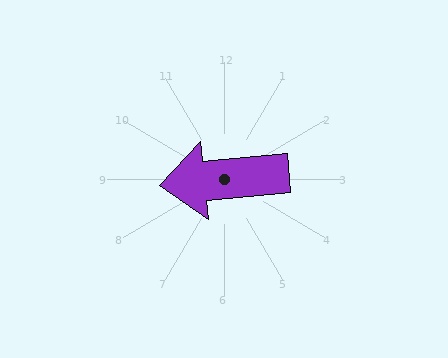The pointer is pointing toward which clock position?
Roughly 9 o'clock.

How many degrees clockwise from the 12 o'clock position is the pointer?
Approximately 264 degrees.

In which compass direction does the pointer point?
West.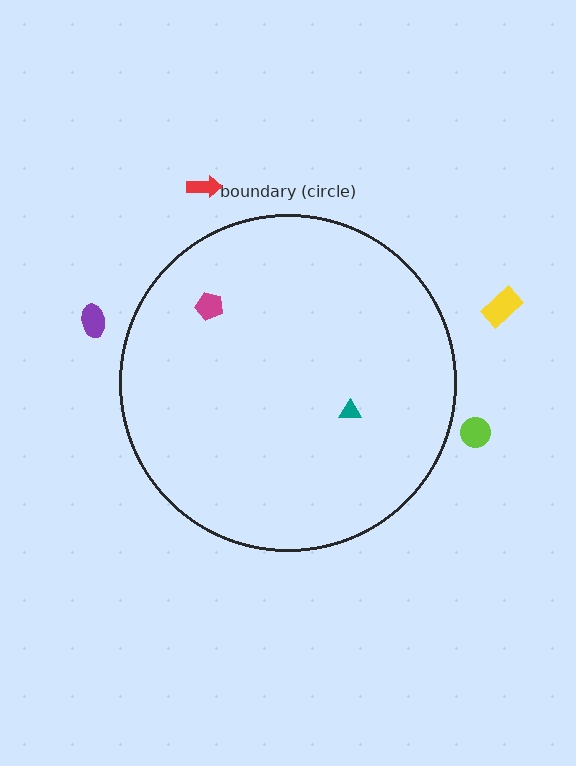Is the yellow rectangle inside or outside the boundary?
Outside.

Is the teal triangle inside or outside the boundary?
Inside.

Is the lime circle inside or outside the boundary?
Outside.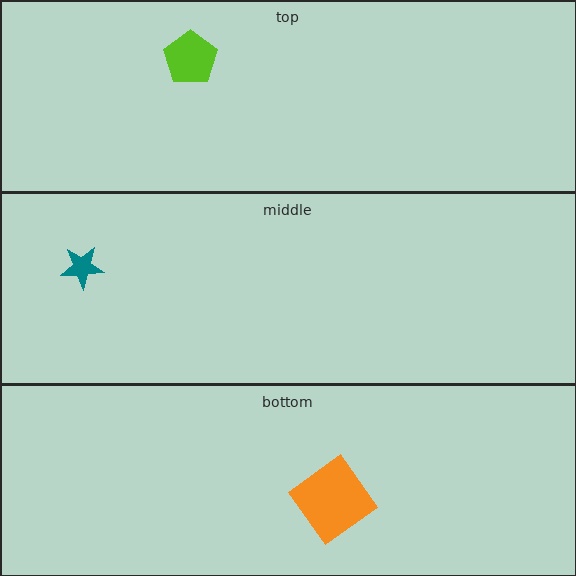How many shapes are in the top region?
1.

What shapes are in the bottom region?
The orange diamond.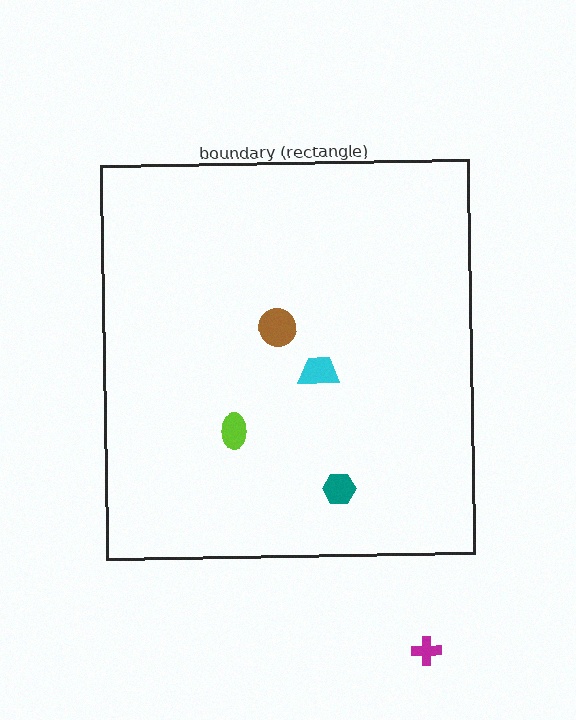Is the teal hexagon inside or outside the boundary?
Inside.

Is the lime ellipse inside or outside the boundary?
Inside.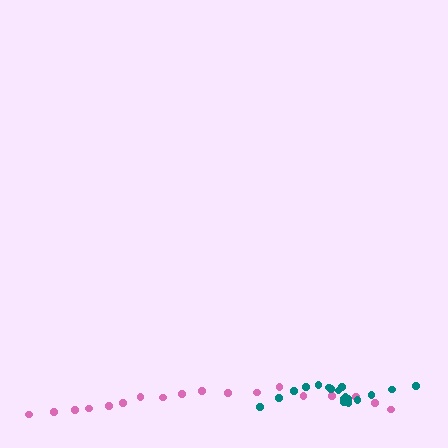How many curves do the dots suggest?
There are 2 distinct paths.